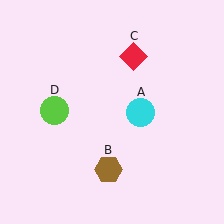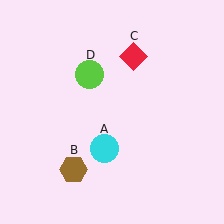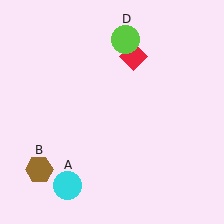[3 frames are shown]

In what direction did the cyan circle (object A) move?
The cyan circle (object A) moved down and to the left.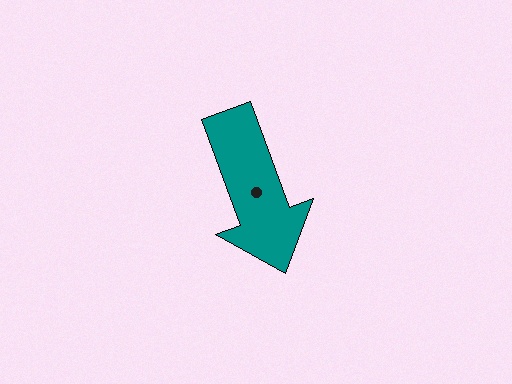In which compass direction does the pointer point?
South.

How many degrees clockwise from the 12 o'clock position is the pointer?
Approximately 160 degrees.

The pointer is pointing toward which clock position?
Roughly 5 o'clock.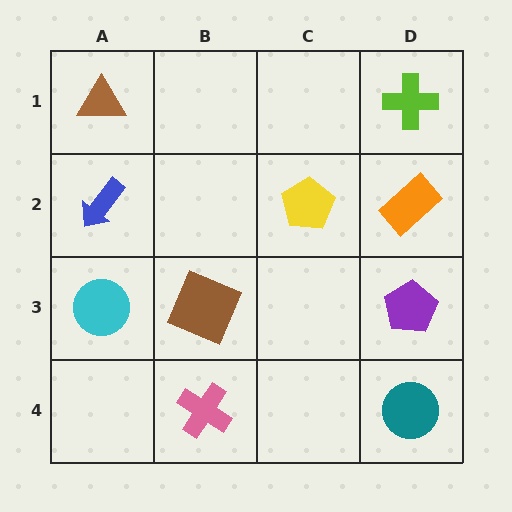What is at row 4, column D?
A teal circle.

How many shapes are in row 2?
3 shapes.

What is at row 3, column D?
A purple pentagon.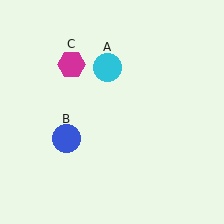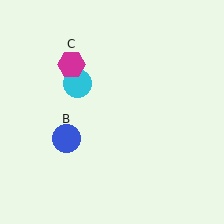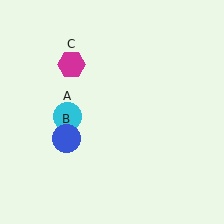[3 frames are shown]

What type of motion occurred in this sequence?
The cyan circle (object A) rotated counterclockwise around the center of the scene.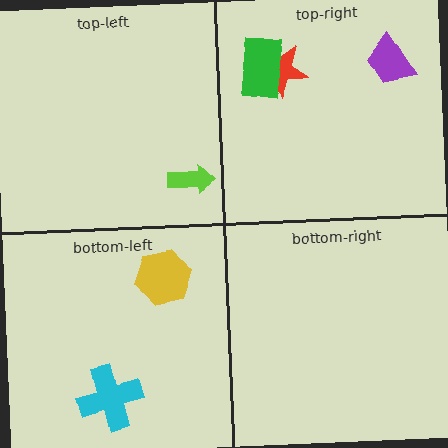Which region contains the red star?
The top-right region.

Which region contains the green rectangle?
The top-right region.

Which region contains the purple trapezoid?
The top-right region.